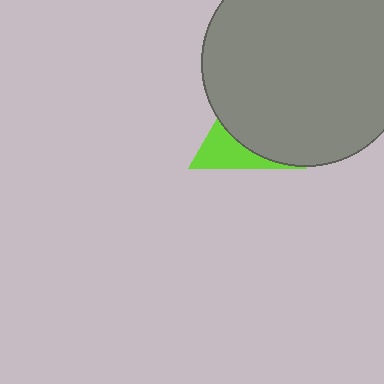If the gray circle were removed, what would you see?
You would see the complete lime triangle.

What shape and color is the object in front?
The object in front is a gray circle.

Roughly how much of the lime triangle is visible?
A small part of it is visible (roughly 36%).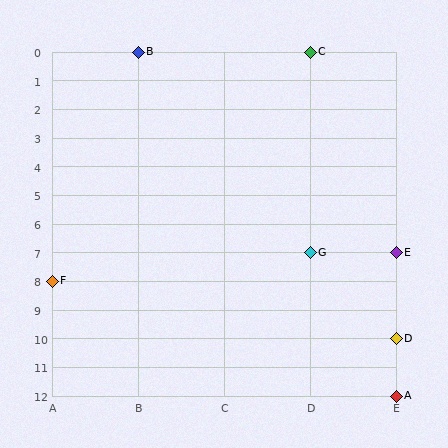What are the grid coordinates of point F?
Point F is at grid coordinates (A, 8).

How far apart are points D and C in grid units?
Points D and C are 1 column and 10 rows apart (about 10.0 grid units diagonally).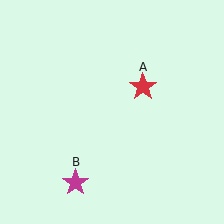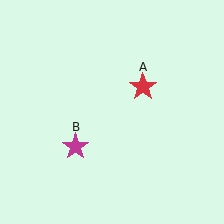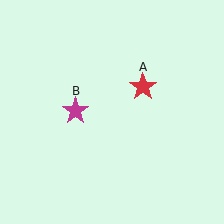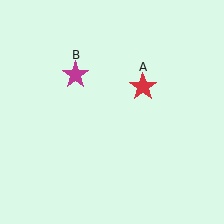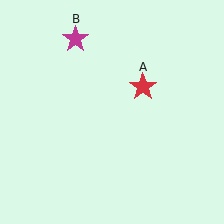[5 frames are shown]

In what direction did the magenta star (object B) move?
The magenta star (object B) moved up.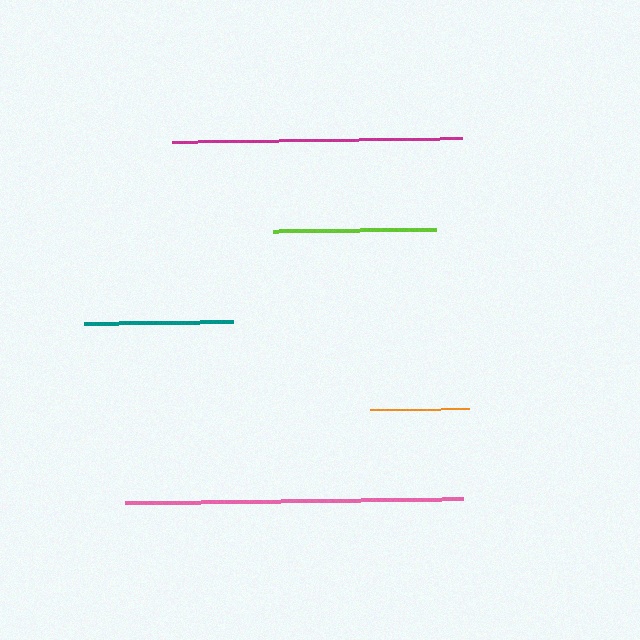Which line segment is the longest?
The pink line is the longest at approximately 339 pixels.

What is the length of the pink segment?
The pink segment is approximately 339 pixels long.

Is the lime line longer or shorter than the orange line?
The lime line is longer than the orange line.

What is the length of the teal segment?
The teal segment is approximately 148 pixels long.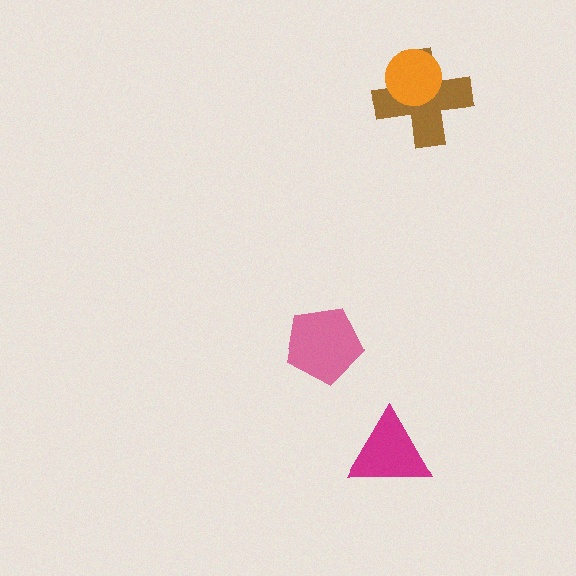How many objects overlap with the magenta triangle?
0 objects overlap with the magenta triangle.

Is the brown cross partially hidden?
Yes, it is partially covered by another shape.